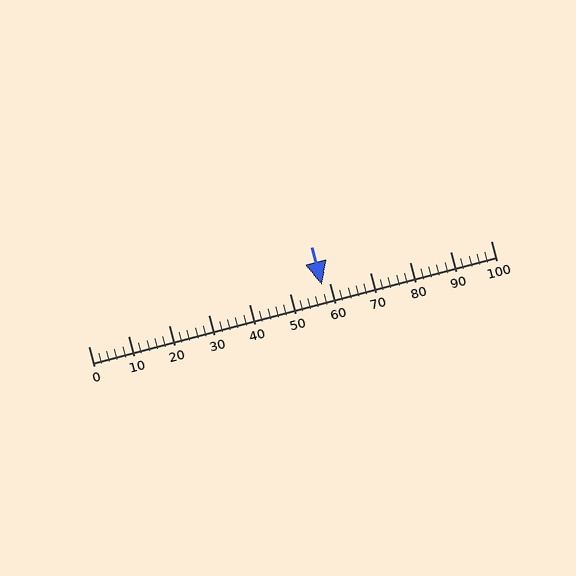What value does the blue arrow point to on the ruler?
The blue arrow points to approximately 58.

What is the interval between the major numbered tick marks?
The major tick marks are spaced 10 units apart.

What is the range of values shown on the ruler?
The ruler shows values from 0 to 100.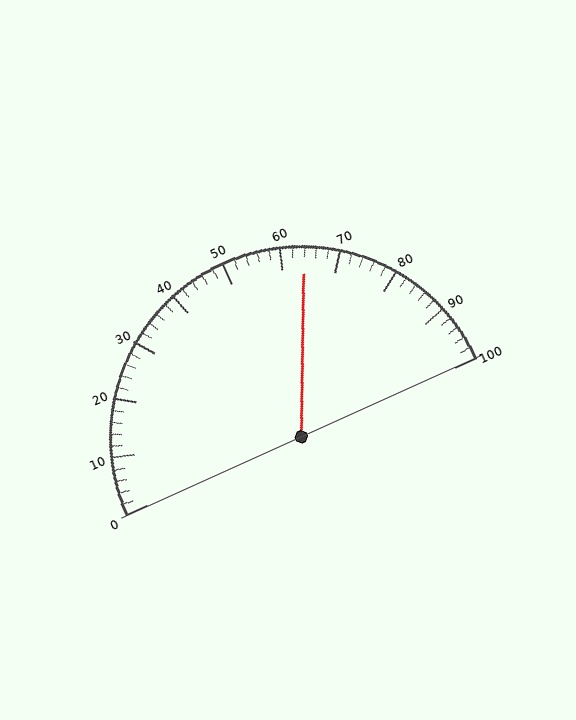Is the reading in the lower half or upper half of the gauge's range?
The reading is in the upper half of the range (0 to 100).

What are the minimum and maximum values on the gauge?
The gauge ranges from 0 to 100.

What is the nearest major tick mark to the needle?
The nearest major tick mark is 60.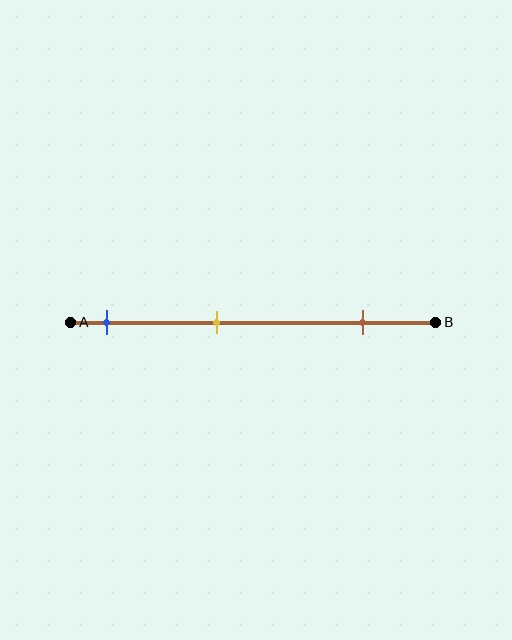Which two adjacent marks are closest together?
The blue and yellow marks are the closest adjacent pair.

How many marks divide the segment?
There are 3 marks dividing the segment.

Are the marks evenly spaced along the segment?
Yes, the marks are approximately evenly spaced.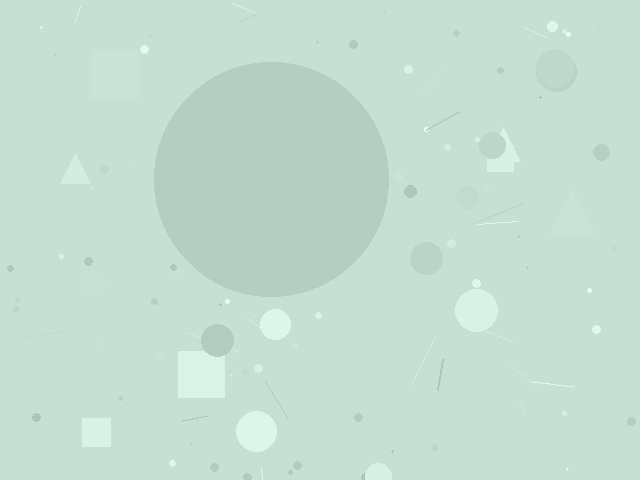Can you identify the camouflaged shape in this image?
The camouflaged shape is a circle.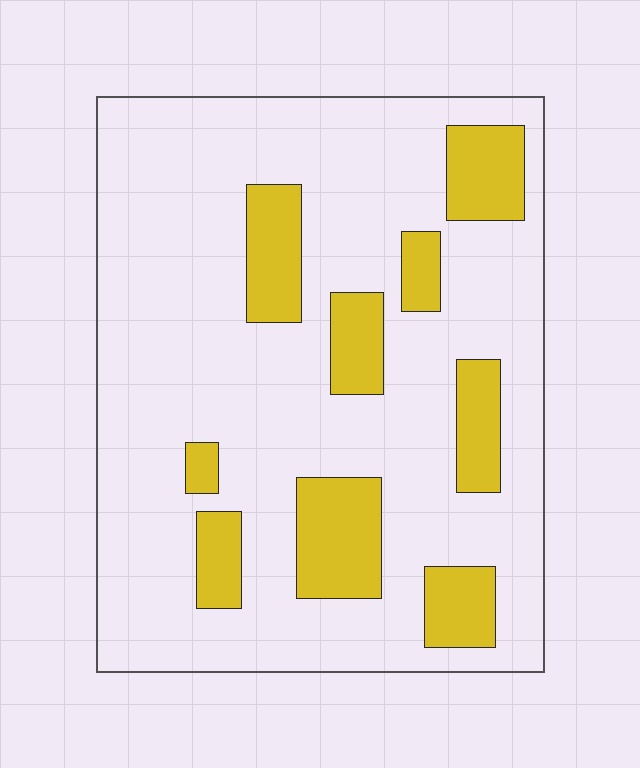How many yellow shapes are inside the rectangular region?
9.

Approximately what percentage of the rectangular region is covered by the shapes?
Approximately 20%.